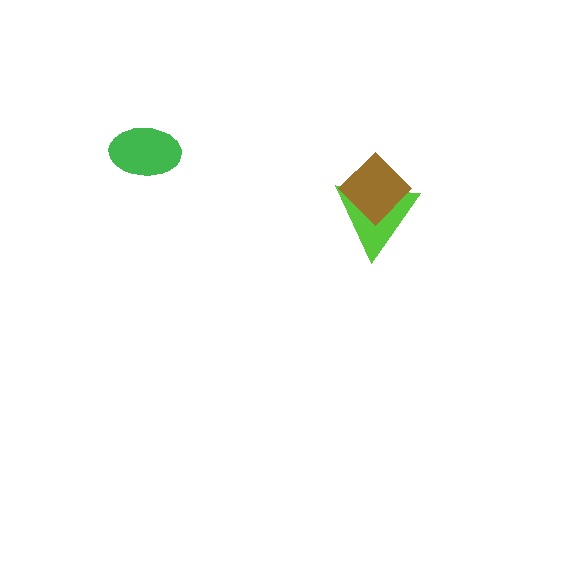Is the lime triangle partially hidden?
Yes, it is partially covered by another shape.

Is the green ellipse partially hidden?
No, no other shape covers it.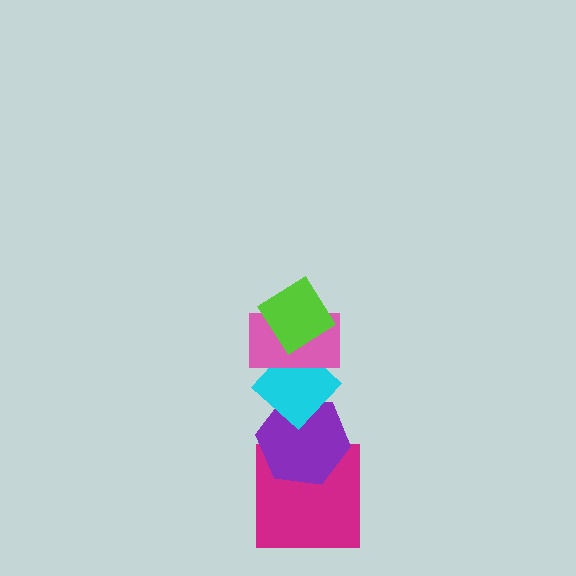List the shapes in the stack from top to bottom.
From top to bottom: the lime diamond, the pink rectangle, the cyan diamond, the purple hexagon, the magenta square.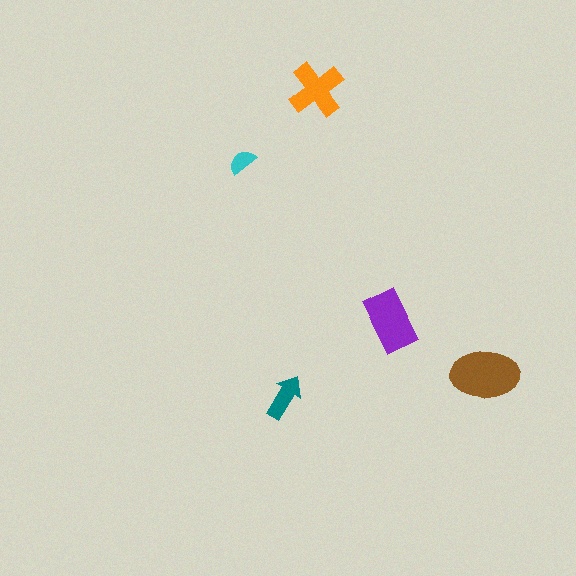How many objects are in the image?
There are 5 objects in the image.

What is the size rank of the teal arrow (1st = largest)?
4th.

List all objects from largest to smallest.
The brown ellipse, the purple rectangle, the orange cross, the teal arrow, the cyan semicircle.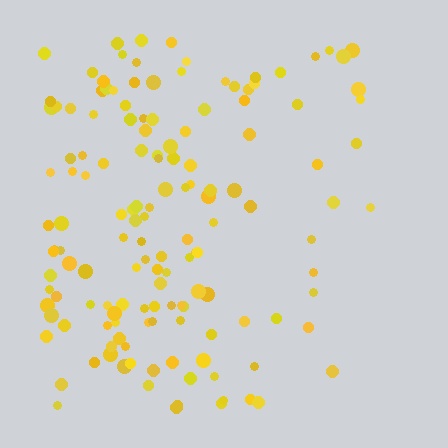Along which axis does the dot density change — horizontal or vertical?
Horizontal.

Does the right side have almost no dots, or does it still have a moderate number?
Still a moderate number, just noticeably fewer than the left.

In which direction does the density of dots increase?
From right to left, with the left side densest.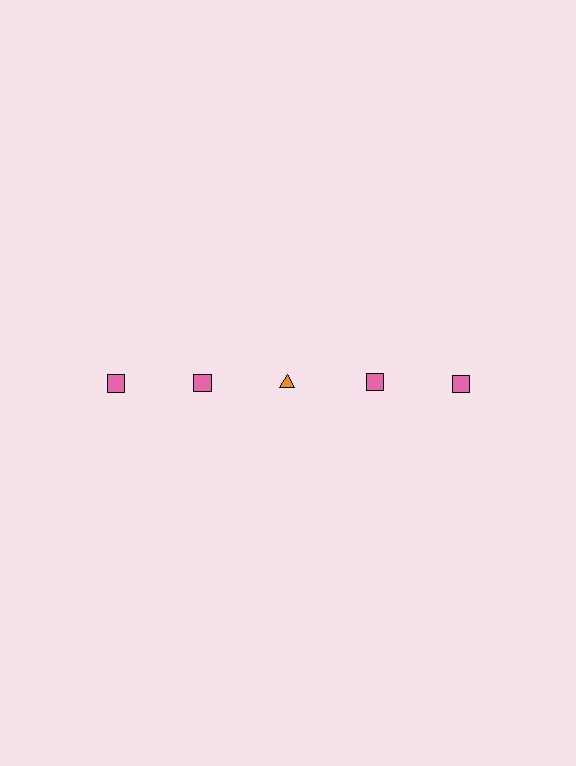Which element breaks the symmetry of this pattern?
The orange triangle in the top row, center column breaks the symmetry. All other shapes are pink squares.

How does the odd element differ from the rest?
It differs in both color (orange instead of pink) and shape (triangle instead of square).